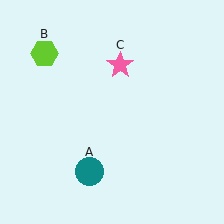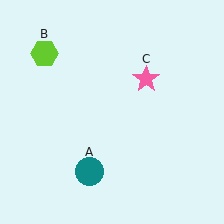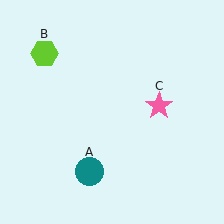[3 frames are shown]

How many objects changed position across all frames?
1 object changed position: pink star (object C).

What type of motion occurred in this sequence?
The pink star (object C) rotated clockwise around the center of the scene.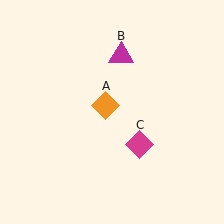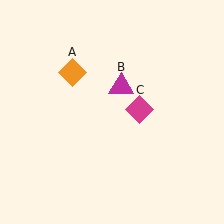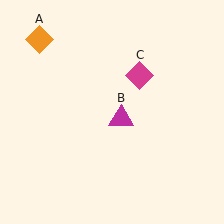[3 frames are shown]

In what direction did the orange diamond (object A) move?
The orange diamond (object A) moved up and to the left.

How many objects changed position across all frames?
3 objects changed position: orange diamond (object A), magenta triangle (object B), magenta diamond (object C).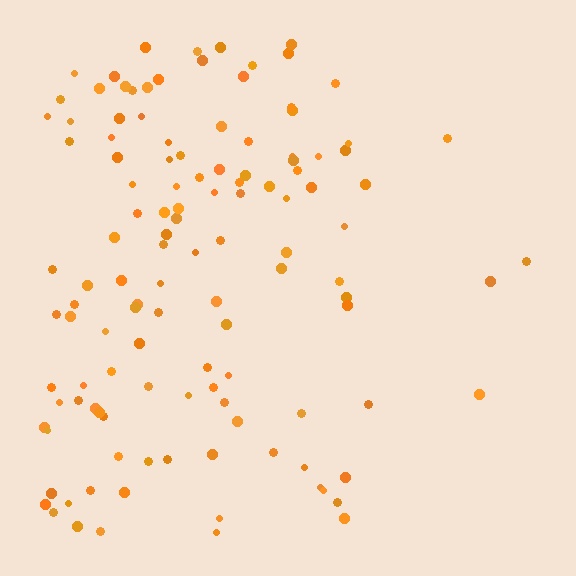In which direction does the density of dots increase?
From right to left, with the left side densest.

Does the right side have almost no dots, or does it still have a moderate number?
Still a moderate number, just noticeably fewer than the left.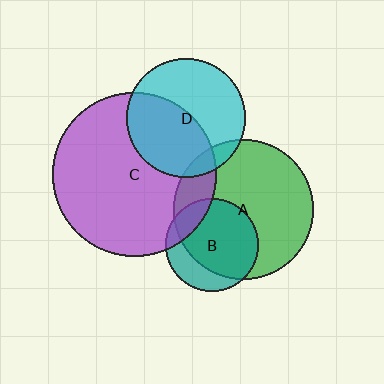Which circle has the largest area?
Circle C (purple).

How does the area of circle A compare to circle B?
Approximately 2.3 times.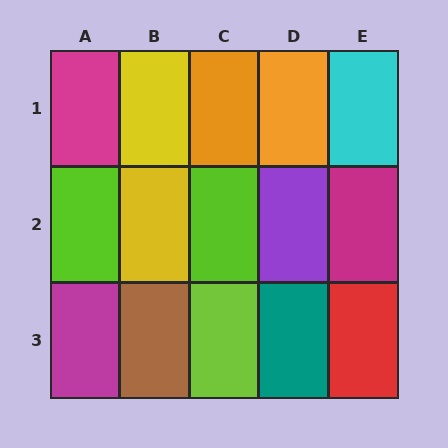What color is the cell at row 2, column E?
Magenta.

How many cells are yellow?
2 cells are yellow.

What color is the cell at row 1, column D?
Orange.